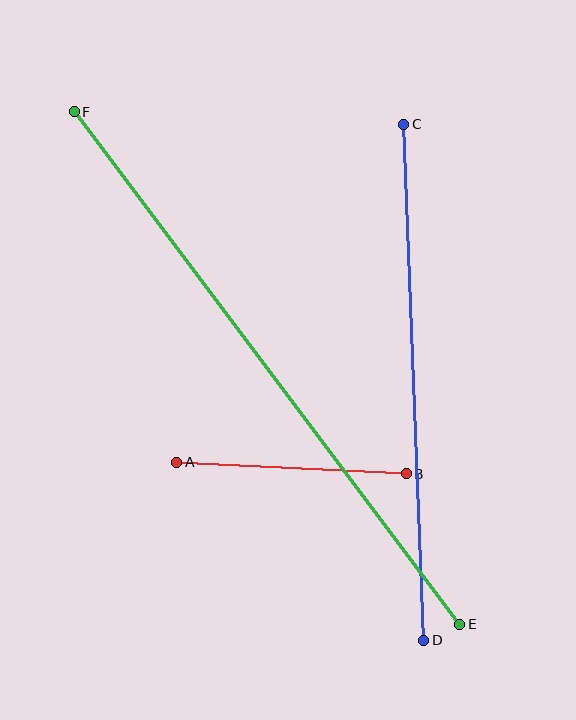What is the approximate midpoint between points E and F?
The midpoint is at approximately (267, 368) pixels.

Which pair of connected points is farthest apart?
Points E and F are farthest apart.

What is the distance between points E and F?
The distance is approximately 641 pixels.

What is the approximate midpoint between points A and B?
The midpoint is at approximately (292, 468) pixels.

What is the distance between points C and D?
The distance is approximately 517 pixels.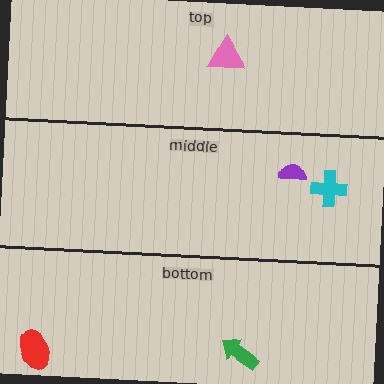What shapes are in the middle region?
The purple semicircle, the cyan cross.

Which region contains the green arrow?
The bottom region.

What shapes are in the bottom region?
The red ellipse, the green arrow.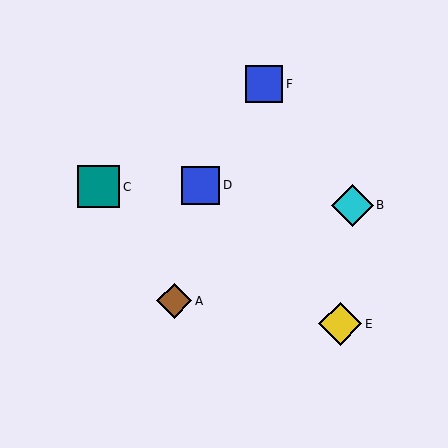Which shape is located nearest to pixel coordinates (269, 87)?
The blue square (labeled F) at (264, 84) is nearest to that location.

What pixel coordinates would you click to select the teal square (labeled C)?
Click at (99, 187) to select the teal square C.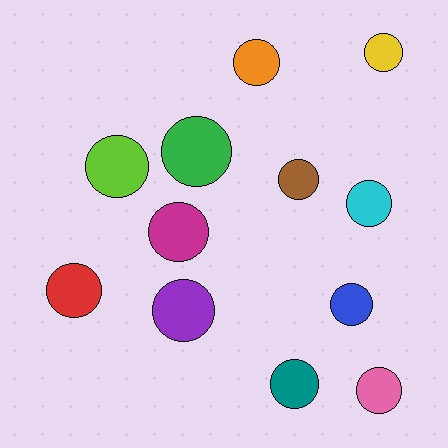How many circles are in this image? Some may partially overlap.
There are 12 circles.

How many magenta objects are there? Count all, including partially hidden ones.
There is 1 magenta object.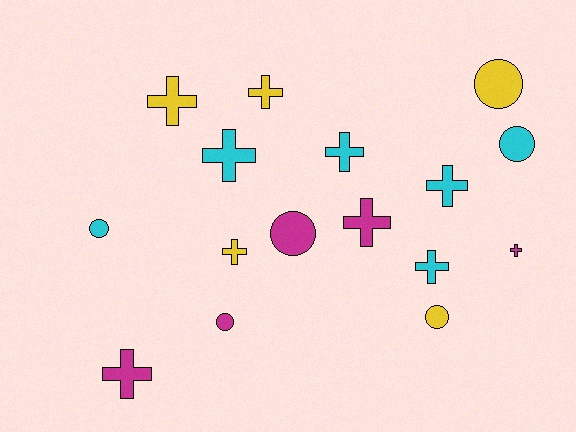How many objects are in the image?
There are 16 objects.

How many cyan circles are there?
There are 2 cyan circles.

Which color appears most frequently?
Cyan, with 6 objects.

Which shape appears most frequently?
Cross, with 10 objects.